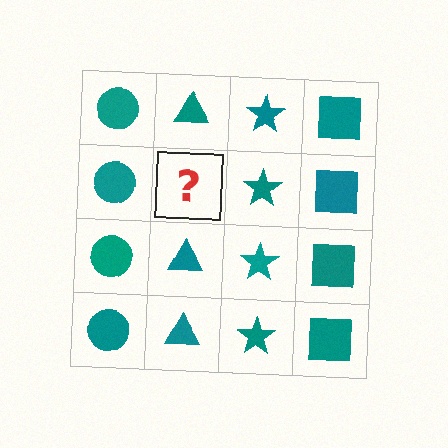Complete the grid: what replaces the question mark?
The question mark should be replaced with a teal triangle.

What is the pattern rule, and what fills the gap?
The rule is that each column has a consistent shape. The gap should be filled with a teal triangle.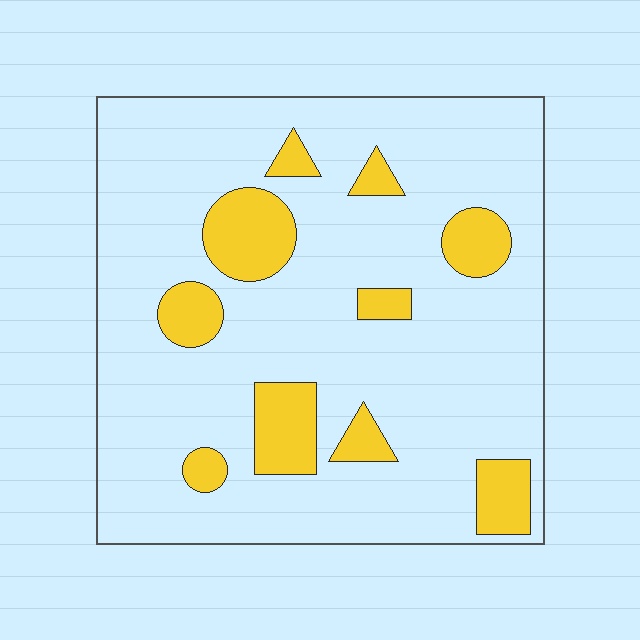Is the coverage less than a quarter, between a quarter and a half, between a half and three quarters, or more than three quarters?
Less than a quarter.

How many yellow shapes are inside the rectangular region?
10.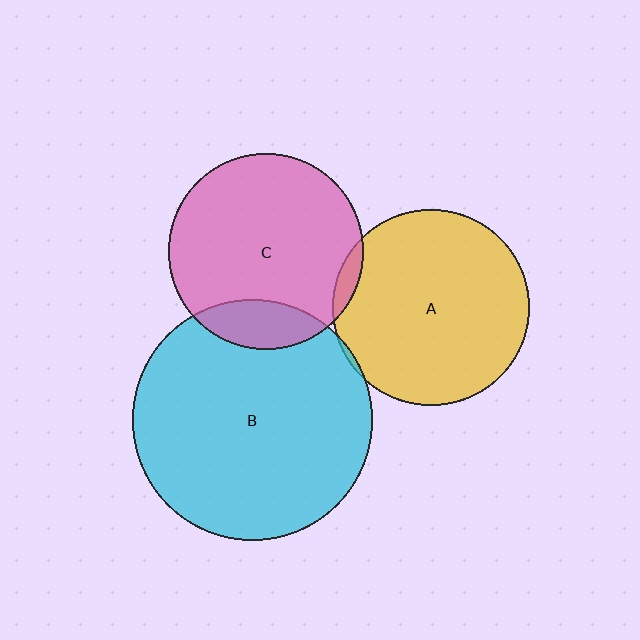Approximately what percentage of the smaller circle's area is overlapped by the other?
Approximately 5%.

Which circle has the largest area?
Circle B (cyan).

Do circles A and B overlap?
Yes.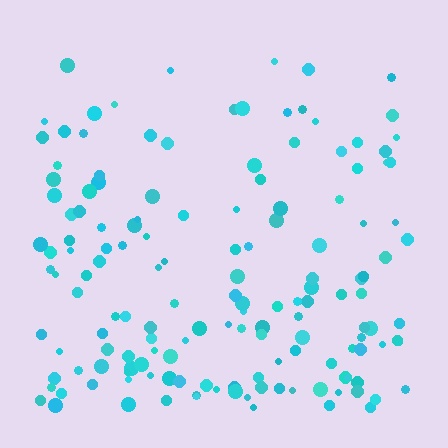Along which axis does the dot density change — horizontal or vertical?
Vertical.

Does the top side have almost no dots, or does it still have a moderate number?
Still a moderate number, just noticeably fewer than the bottom.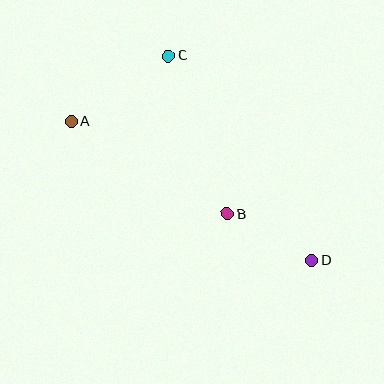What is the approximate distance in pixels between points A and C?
The distance between A and C is approximately 117 pixels.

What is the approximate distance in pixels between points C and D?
The distance between C and D is approximately 250 pixels.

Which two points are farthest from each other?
Points A and D are farthest from each other.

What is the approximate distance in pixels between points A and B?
The distance between A and B is approximately 181 pixels.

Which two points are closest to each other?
Points B and D are closest to each other.